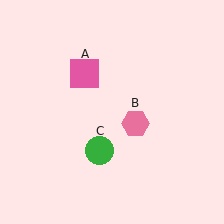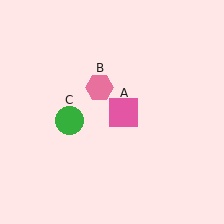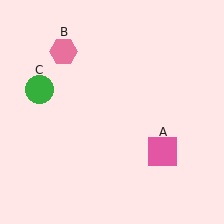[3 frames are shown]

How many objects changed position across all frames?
3 objects changed position: pink square (object A), pink hexagon (object B), green circle (object C).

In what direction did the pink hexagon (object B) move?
The pink hexagon (object B) moved up and to the left.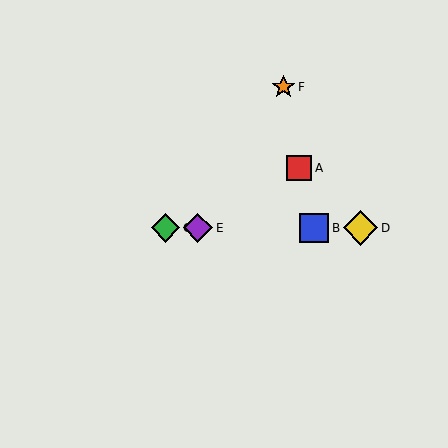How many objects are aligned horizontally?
4 objects (B, C, D, E) are aligned horizontally.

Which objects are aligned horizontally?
Objects B, C, D, E are aligned horizontally.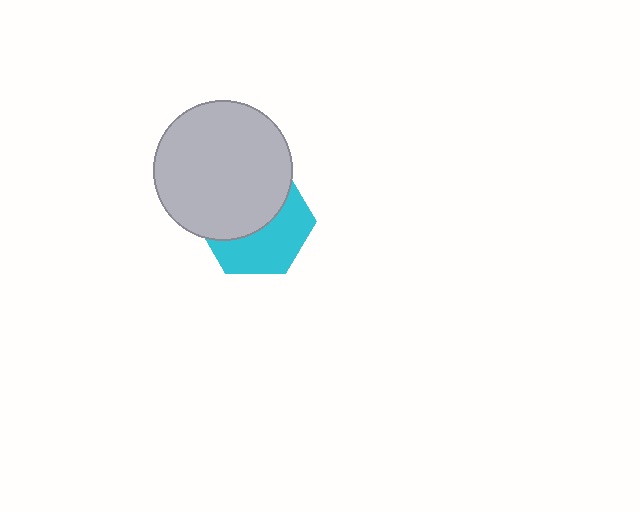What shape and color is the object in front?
The object in front is a light gray circle.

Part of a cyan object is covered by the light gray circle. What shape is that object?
It is a hexagon.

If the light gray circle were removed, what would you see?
You would see the complete cyan hexagon.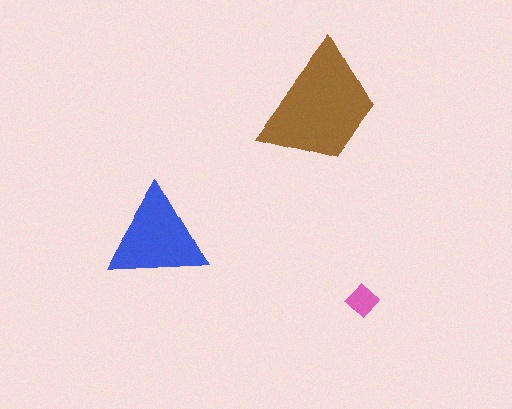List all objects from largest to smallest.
The brown trapezoid, the blue triangle, the pink diamond.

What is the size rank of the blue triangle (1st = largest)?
2nd.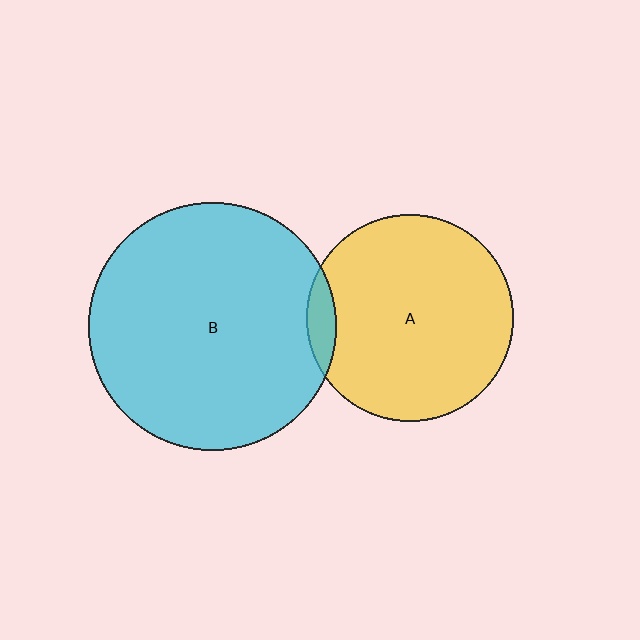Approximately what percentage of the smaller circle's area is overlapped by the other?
Approximately 5%.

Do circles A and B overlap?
Yes.